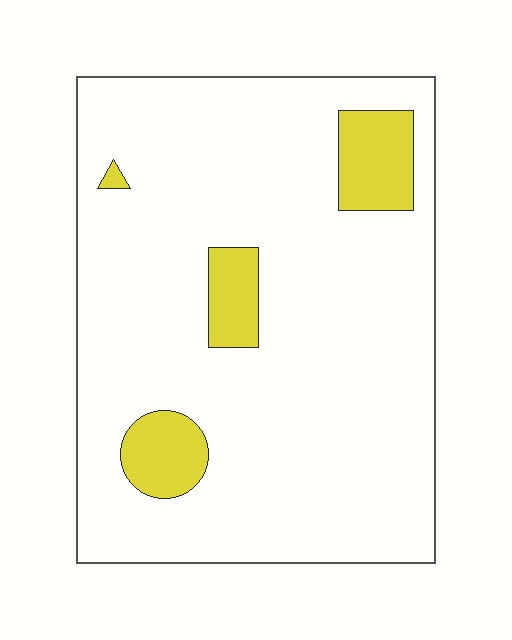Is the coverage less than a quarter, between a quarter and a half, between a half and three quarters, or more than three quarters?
Less than a quarter.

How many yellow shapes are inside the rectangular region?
4.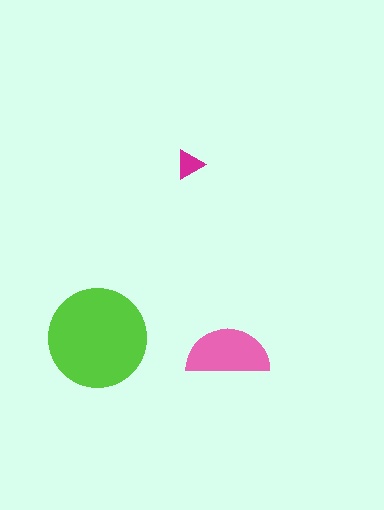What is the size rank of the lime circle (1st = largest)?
1st.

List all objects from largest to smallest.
The lime circle, the pink semicircle, the magenta triangle.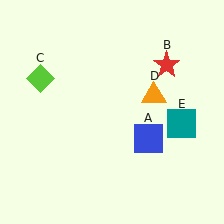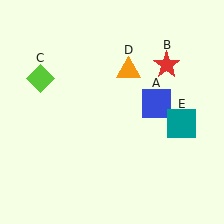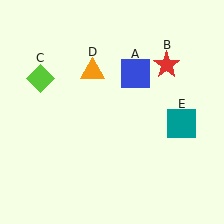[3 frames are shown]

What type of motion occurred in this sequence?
The blue square (object A), orange triangle (object D) rotated counterclockwise around the center of the scene.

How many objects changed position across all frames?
2 objects changed position: blue square (object A), orange triangle (object D).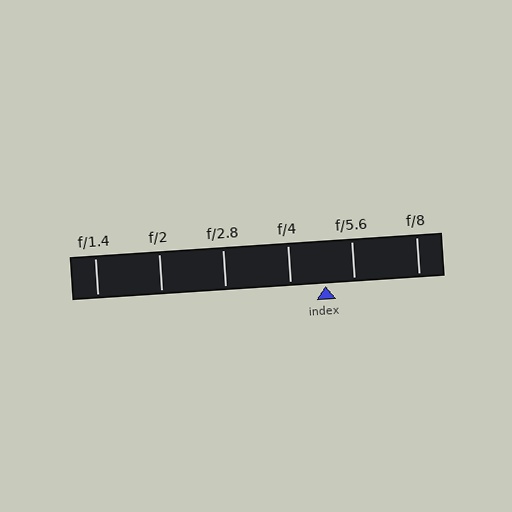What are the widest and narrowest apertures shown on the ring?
The widest aperture shown is f/1.4 and the narrowest is f/8.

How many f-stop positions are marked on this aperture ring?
There are 6 f-stop positions marked.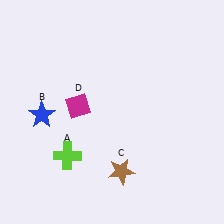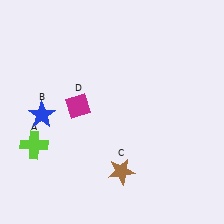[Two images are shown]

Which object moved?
The lime cross (A) moved left.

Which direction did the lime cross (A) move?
The lime cross (A) moved left.